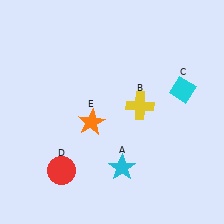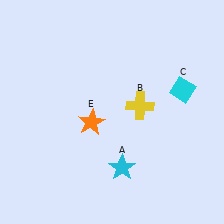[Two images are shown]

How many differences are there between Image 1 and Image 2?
There is 1 difference between the two images.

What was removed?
The red circle (D) was removed in Image 2.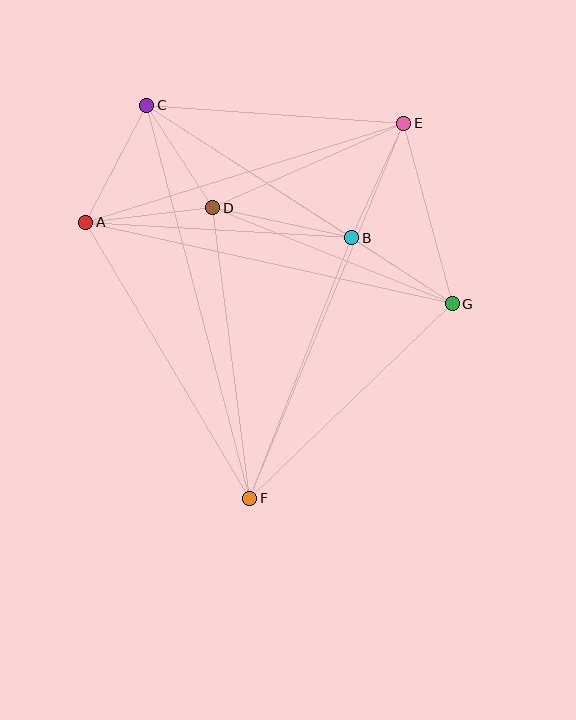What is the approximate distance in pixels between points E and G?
The distance between E and G is approximately 187 pixels.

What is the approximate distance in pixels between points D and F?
The distance between D and F is approximately 293 pixels.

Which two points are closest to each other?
Points B and G are closest to each other.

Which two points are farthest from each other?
Points C and F are farthest from each other.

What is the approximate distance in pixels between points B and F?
The distance between B and F is approximately 280 pixels.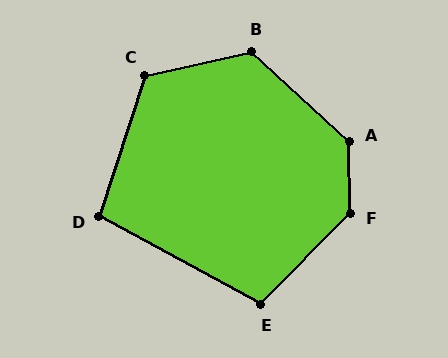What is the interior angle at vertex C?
Approximately 121 degrees (obtuse).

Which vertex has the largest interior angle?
F, at approximately 135 degrees.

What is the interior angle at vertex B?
Approximately 124 degrees (obtuse).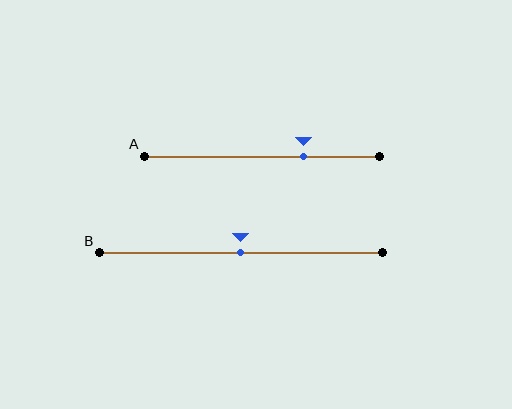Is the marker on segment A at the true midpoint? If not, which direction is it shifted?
No, the marker on segment A is shifted to the right by about 18% of the segment length.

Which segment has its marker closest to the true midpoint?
Segment B has its marker closest to the true midpoint.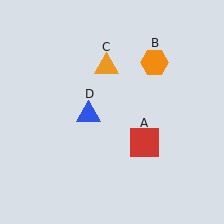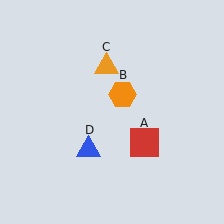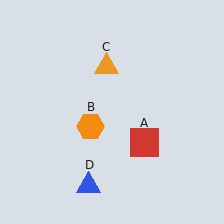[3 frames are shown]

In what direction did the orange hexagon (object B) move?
The orange hexagon (object B) moved down and to the left.